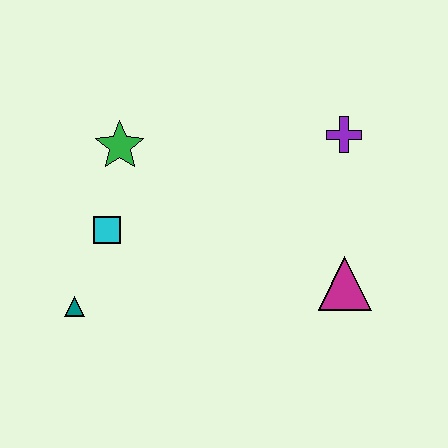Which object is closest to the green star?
The cyan square is closest to the green star.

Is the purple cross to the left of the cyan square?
No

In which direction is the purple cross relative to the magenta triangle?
The purple cross is above the magenta triangle.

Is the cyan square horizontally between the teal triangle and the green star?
Yes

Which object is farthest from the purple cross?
The teal triangle is farthest from the purple cross.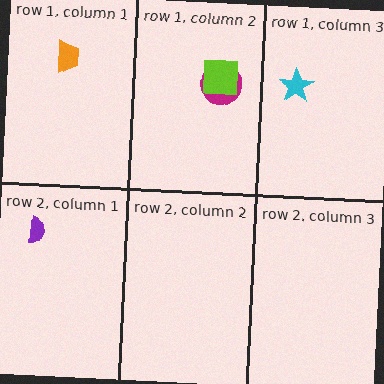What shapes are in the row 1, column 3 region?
The cyan star.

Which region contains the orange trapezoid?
The row 1, column 1 region.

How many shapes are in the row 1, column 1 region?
1.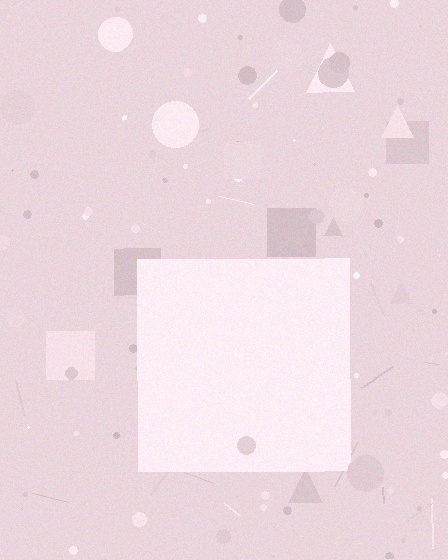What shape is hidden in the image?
A square is hidden in the image.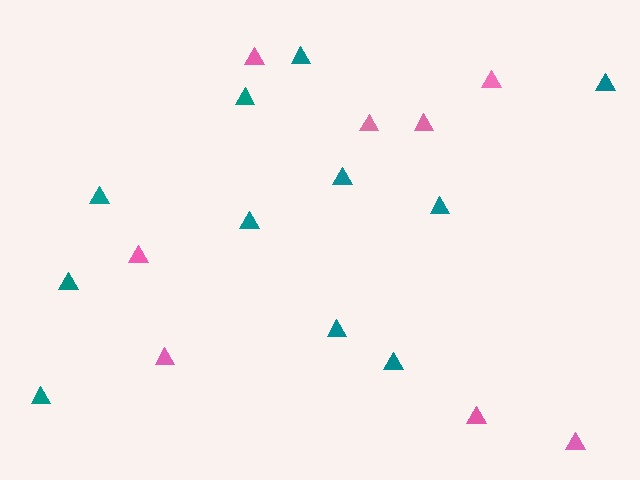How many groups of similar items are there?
There are 2 groups: one group of pink triangles (8) and one group of teal triangles (11).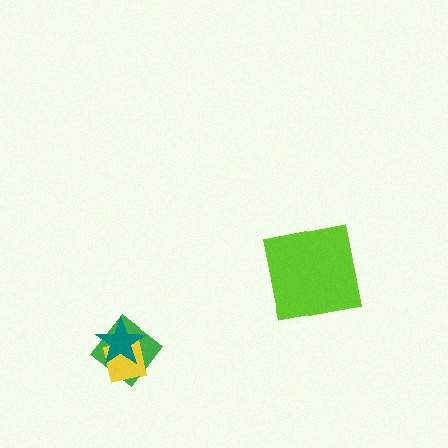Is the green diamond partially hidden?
Yes, it is partially covered by another shape.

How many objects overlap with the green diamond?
2 objects overlap with the green diamond.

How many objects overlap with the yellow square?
2 objects overlap with the yellow square.